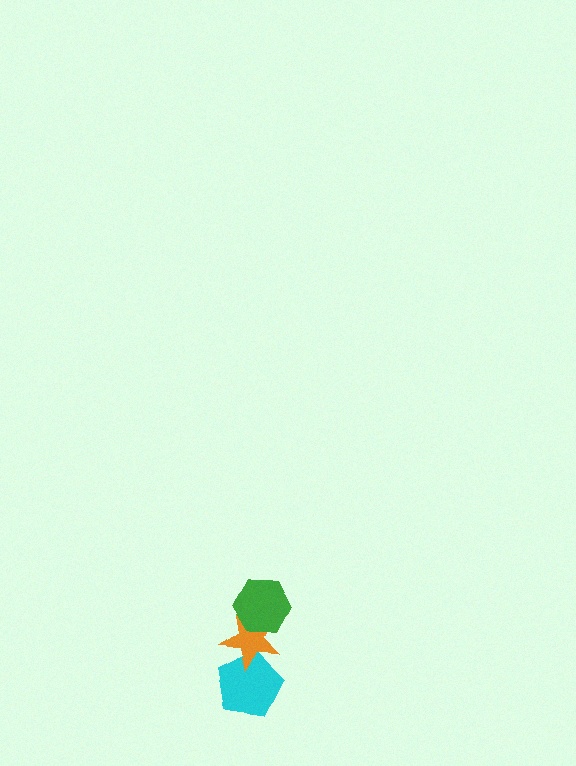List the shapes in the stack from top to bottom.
From top to bottom: the green hexagon, the orange star, the cyan pentagon.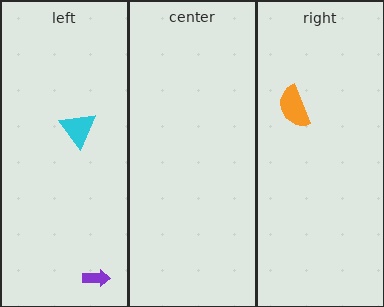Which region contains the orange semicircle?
The right region.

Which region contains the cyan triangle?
The left region.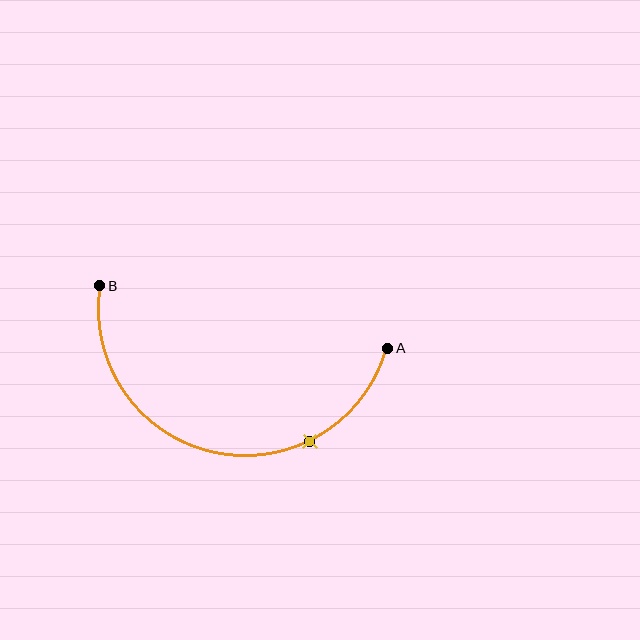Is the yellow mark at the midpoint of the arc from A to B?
No. The yellow mark lies on the arc but is closer to endpoint A. The arc midpoint would be at the point on the curve equidistant along the arc from both A and B.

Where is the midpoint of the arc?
The arc midpoint is the point on the curve farthest from the straight line joining A and B. It sits below that line.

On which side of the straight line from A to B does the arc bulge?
The arc bulges below the straight line connecting A and B.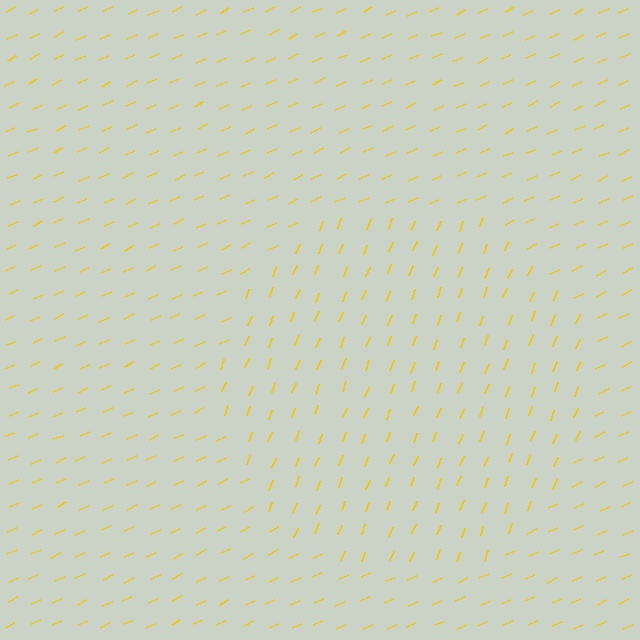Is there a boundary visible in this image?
Yes, there is a texture boundary formed by a change in line orientation.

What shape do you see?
I see a circle.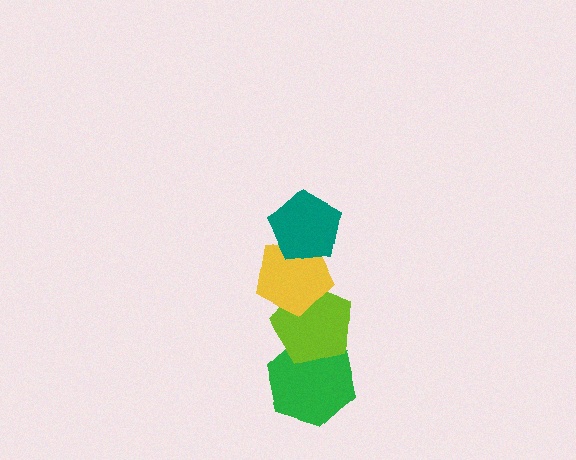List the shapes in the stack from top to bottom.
From top to bottom: the teal pentagon, the yellow pentagon, the lime pentagon, the green hexagon.